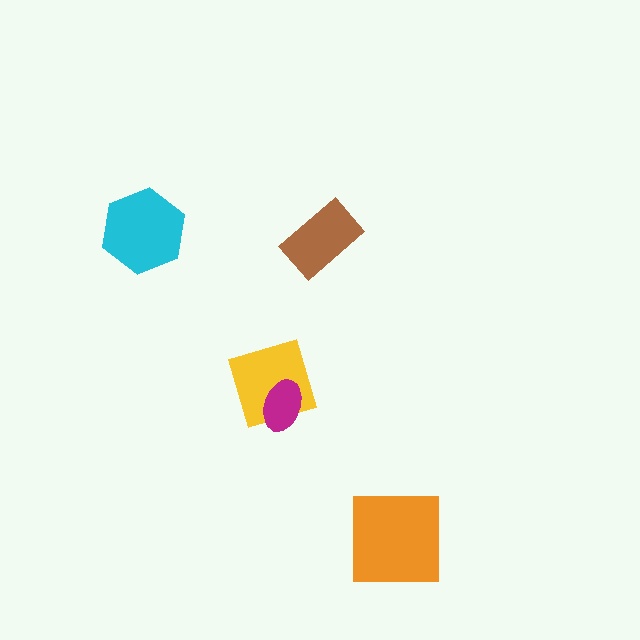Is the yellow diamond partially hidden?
Yes, it is partially covered by another shape.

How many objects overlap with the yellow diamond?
1 object overlaps with the yellow diamond.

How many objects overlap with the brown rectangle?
0 objects overlap with the brown rectangle.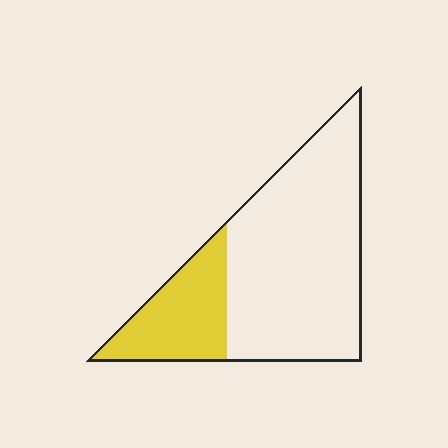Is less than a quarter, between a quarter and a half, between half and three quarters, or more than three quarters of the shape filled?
Between a quarter and a half.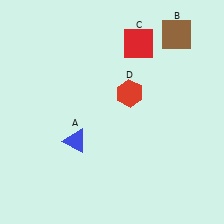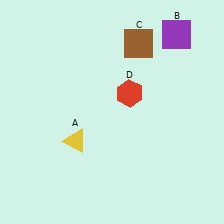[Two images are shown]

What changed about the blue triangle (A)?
In Image 1, A is blue. In Image 2, it changed to yellow.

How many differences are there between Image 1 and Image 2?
There are 3 differences between the two images.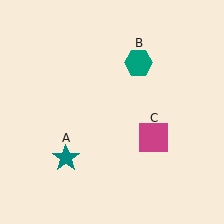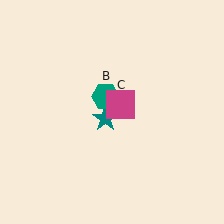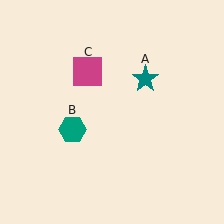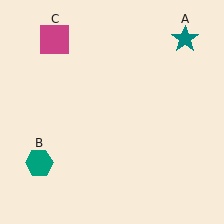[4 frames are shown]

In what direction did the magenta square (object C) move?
The magenta square (object C) moved up and to the left.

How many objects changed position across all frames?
3 objects changed position: teal star (object A), teal hexagon (object B), magenta square (object C).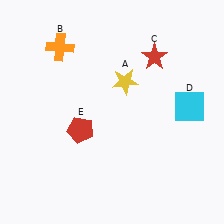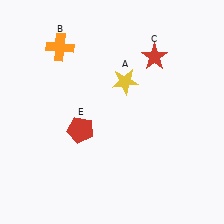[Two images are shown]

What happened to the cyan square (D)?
The cyan square (D) was removed in Image 2. It was in the top-right area of Image 1.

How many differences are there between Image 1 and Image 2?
There is 1 difference between the two images.